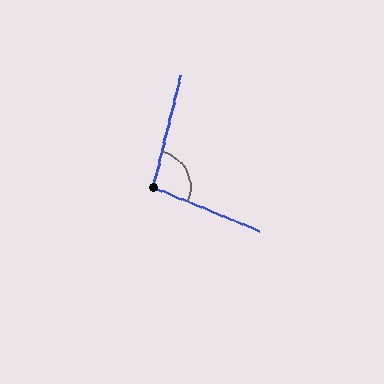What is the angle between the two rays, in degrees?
Approximately 99 degrees.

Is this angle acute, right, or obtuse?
It is obtuse.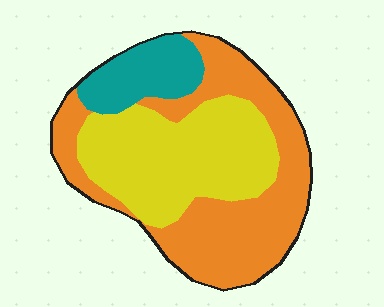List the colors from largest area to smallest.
From largest to smallest: orange, yellow, teal.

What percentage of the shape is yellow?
Yellow covers 39% of the shape.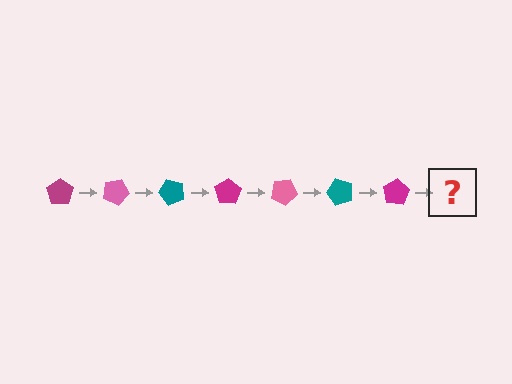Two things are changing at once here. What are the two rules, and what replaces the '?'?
The two rules are that it rotates 25 degrees each step and the color cycles through magenta, pink, and teal. The '?' should be a pink pentagon, rotated 175 degrees from the start.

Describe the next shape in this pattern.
It should be a pink pentagon, rotated 175 degrees from the start.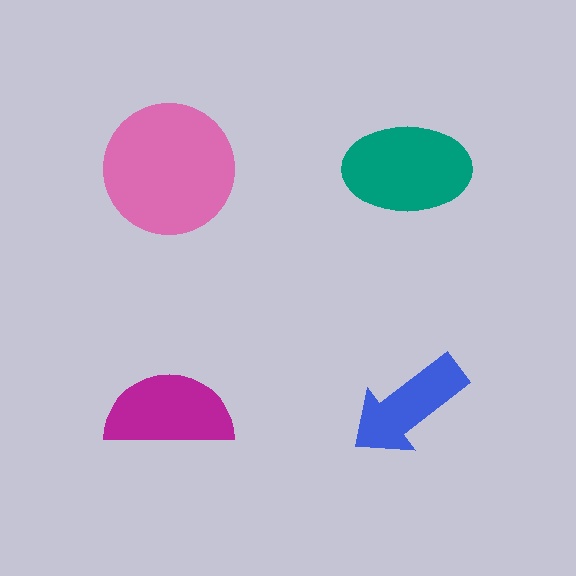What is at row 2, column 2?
A blue arrow.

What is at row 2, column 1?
A magenta semicircle.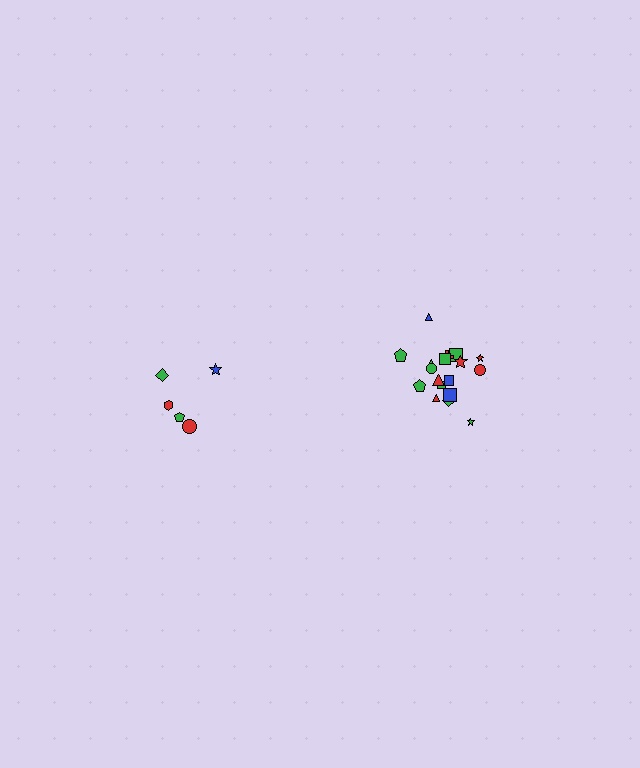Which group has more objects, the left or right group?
The right group.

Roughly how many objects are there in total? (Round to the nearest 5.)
Roughly 25 objects in total.